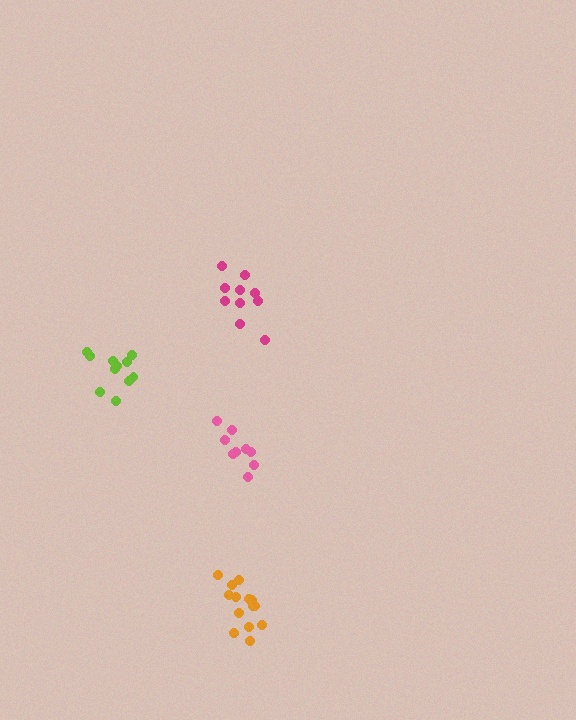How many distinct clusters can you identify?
There are 4 distinct clusters.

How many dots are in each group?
Group 1: 11 dots, Group 2: 10 dots, Group 3: 9 dots, Group 4: 14 dots (44 total).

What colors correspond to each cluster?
The clusters are colored: lime, magenta, pink, orange.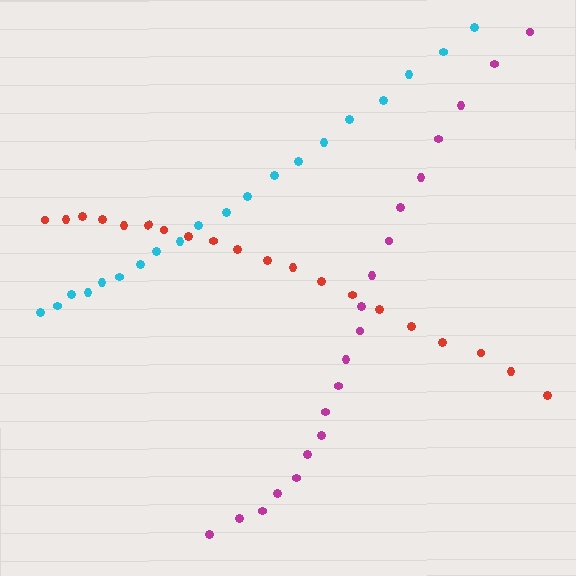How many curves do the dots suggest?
There are 3 distinct paths.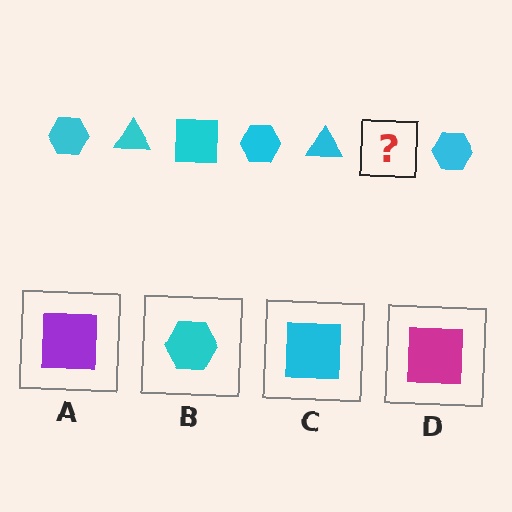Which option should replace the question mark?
Option C.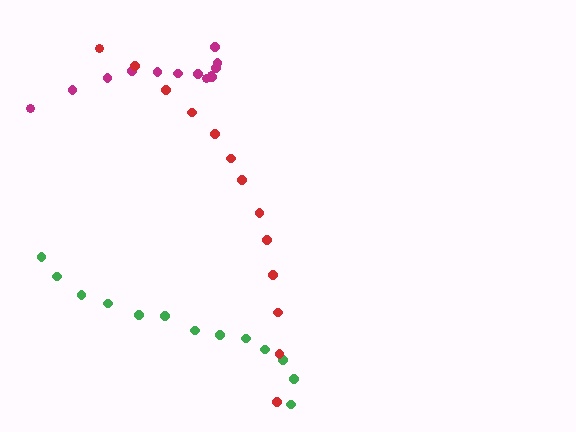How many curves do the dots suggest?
There are 3 distinct paths.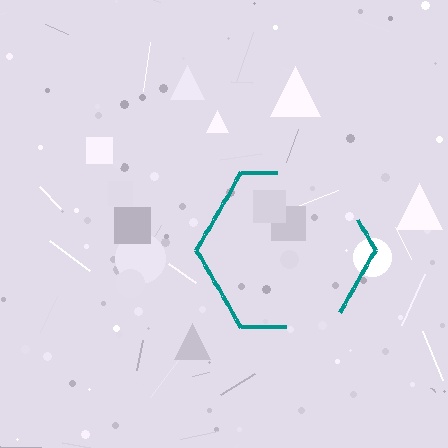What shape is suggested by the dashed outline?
The dashed outline suggests a hexagon.